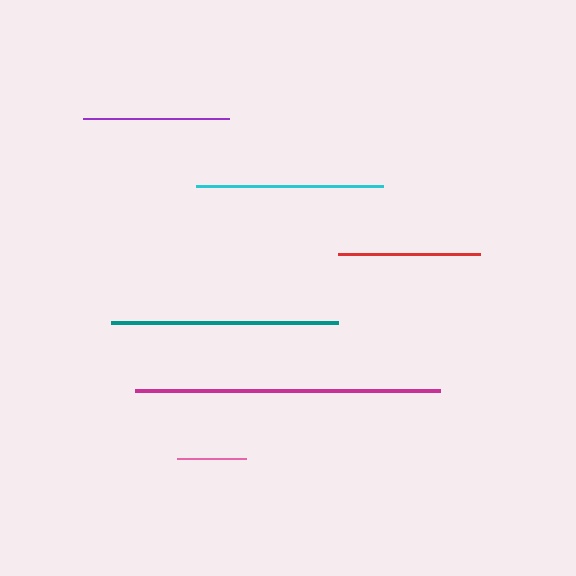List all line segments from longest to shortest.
From longest to shortest: magenta, teal, cyan, purple, red, pink.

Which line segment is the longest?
The magenta line is the longest at approximately 304 pixels.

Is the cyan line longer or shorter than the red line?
The cyan line is longer than the red line.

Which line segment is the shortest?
The pink line is the shortest at approximately 69 pixels.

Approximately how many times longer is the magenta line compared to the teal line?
The magenta line is approximately 1.3 times the length of the teal line.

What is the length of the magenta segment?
The magenta segment is approximately 304 pixels long.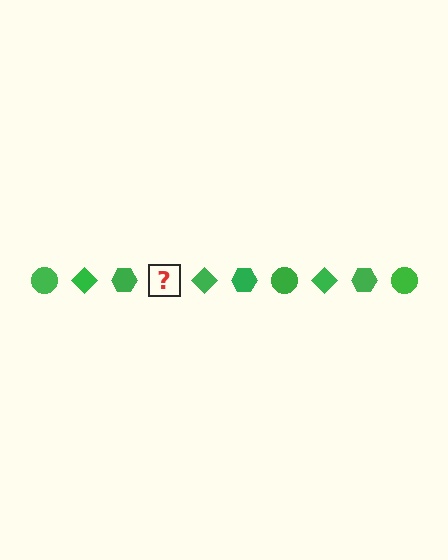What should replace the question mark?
The question mark should be replaced with a green circle.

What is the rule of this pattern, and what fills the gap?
The rule is that the pattern cycles through circle, diamond, hexagon shapes in green. The gap should be filled with a green circle.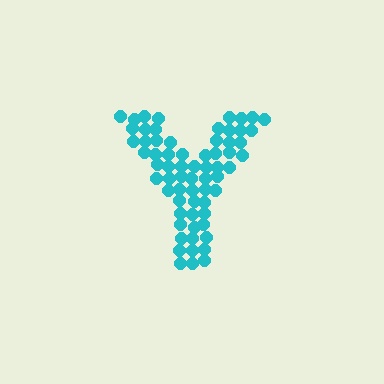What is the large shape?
The large shape is the letter Y.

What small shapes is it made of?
It is made of small circles.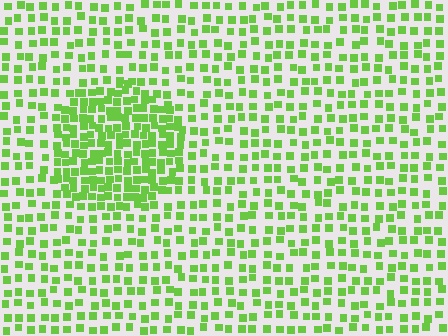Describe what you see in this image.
The image contains small lime elements arranged at two different densities. A circle-shaped region is visible where the elements are more densely packed than the surrounding area.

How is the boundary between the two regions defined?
The boundary is defined by a change in element density (approximately 2.0x ratio). All elements are the same color, size, and shape.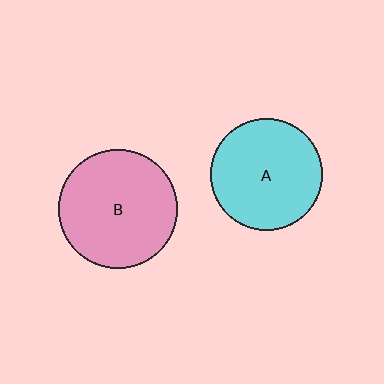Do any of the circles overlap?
No, none of the circles overlap.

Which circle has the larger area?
Circle B (pink).